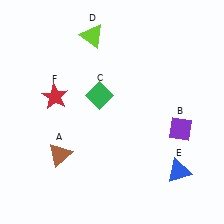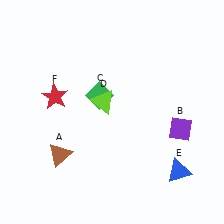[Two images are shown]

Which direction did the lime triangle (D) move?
The lime triangle (D) moved down.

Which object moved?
The lime triangle (D) moved down.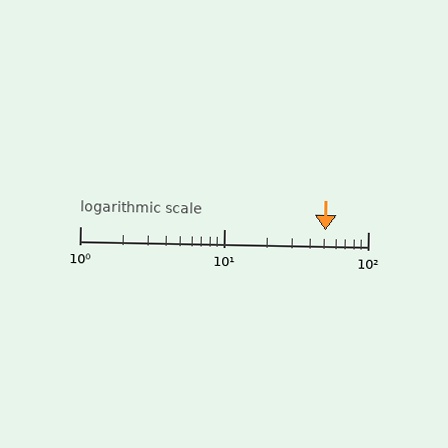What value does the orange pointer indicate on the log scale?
The pointer indicates approximately 51.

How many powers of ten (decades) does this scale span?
The scale spans 2 decades, from 1 to 100.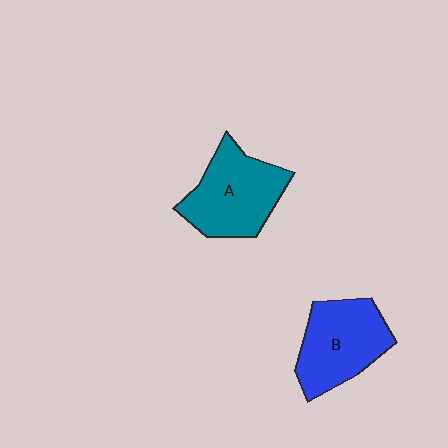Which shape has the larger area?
Shape A (teal).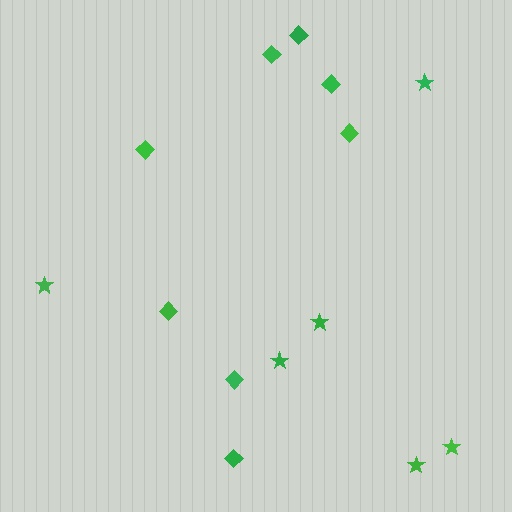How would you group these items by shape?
There are 2 groups: one group of diamonds (8) and one group of stars (6).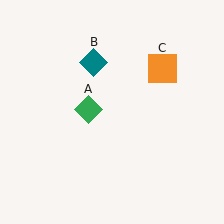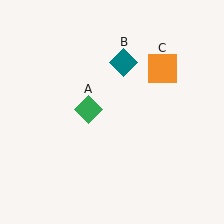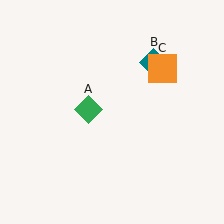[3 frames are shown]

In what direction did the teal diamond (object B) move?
The teal diamond (object B) moved right.